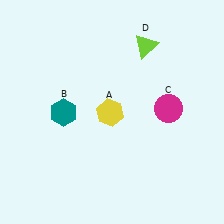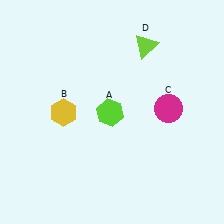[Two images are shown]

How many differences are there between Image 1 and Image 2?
There are 2 differences between the two images.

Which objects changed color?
A changed from yellow to lime. B changed from teal to yellow.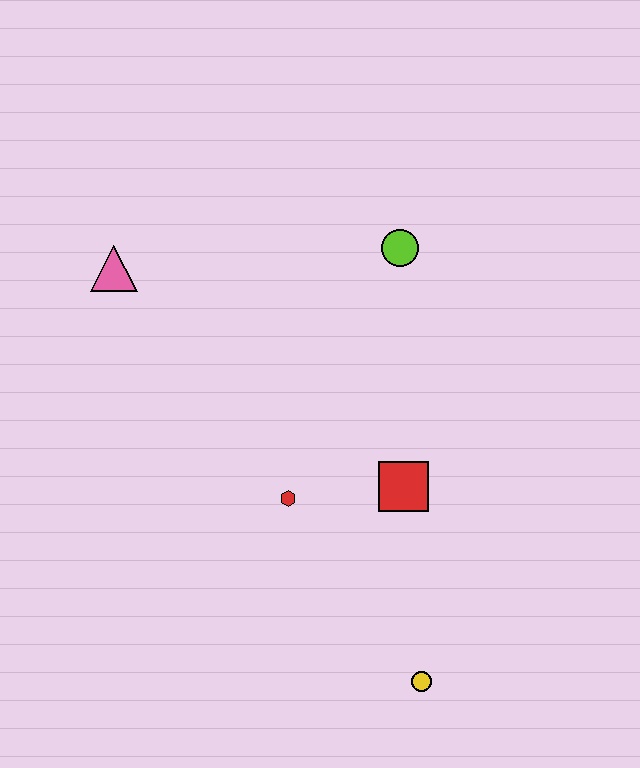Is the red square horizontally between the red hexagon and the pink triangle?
No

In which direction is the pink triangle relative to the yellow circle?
The pink triangle is above the yellow circle.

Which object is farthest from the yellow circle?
The pink triangle is farthest from the yellow circle.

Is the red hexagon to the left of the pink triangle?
No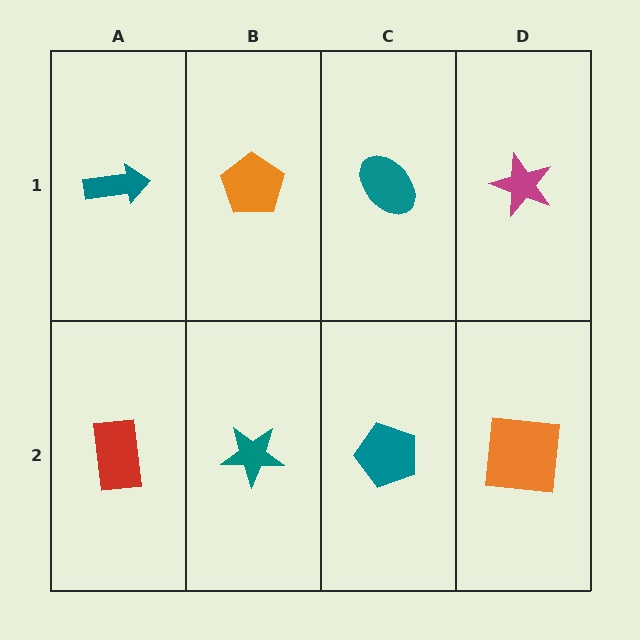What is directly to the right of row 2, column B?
A teal pentagon.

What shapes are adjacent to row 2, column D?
A magenta star (row 1, column D), a teal pentagon (row 2, column C).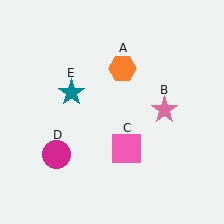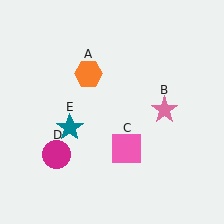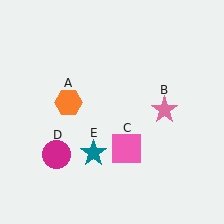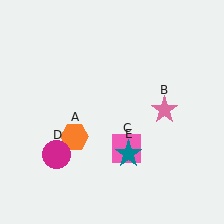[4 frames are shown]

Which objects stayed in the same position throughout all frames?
Pink star (object B) and pink square (object C) and magenta circle (object D) remained stationary.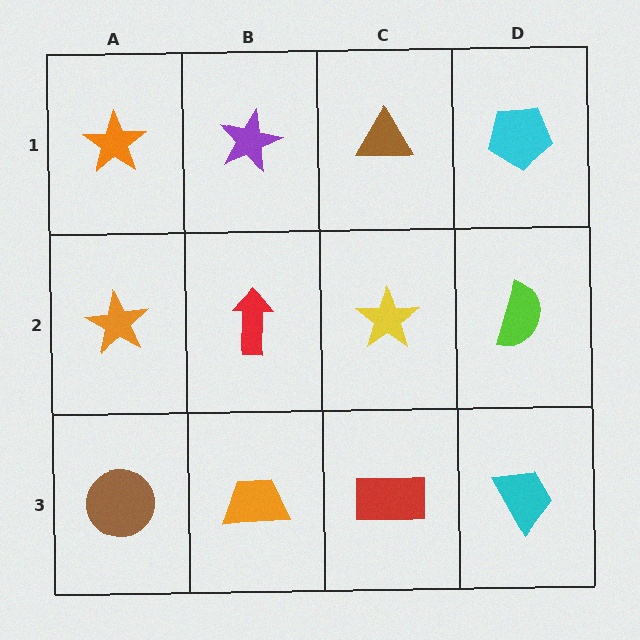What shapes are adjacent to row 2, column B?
A purple star (row 1, column B), an orange trapezoid (row 3, column B), an orange star (row 2, column A), a yellow star (row 2, column C).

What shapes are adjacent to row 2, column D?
A cyan pentagon (row 1, column D), a cyan trapezoid (row 3, column D), a yellow star (row 2, column C).